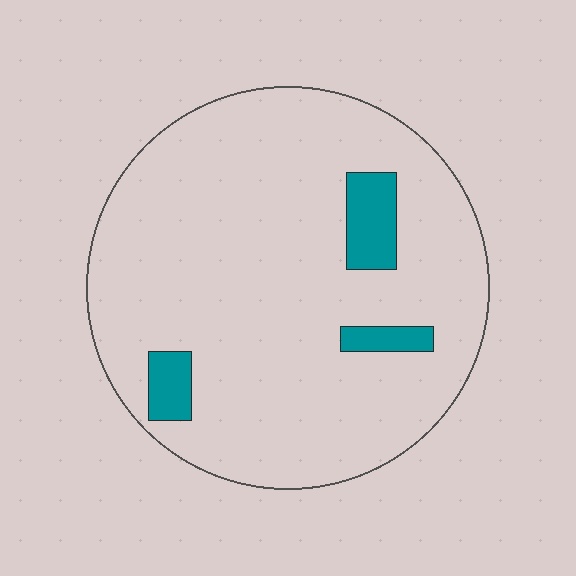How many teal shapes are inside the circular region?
3.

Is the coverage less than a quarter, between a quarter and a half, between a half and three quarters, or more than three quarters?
Less than a quarter.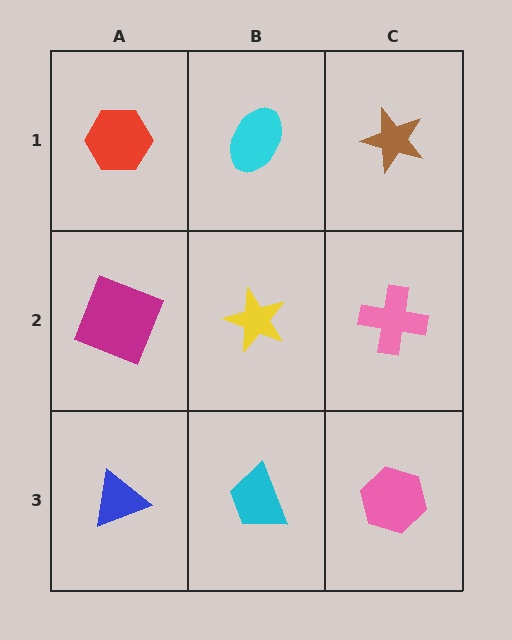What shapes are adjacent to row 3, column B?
A yellow star (row 2, column B), a blue triangle (row 3, column A), a pink hexagon (row 3, column C).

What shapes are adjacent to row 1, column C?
A pink cross (row 2, column C), a cyan ellipse (row 1, column B).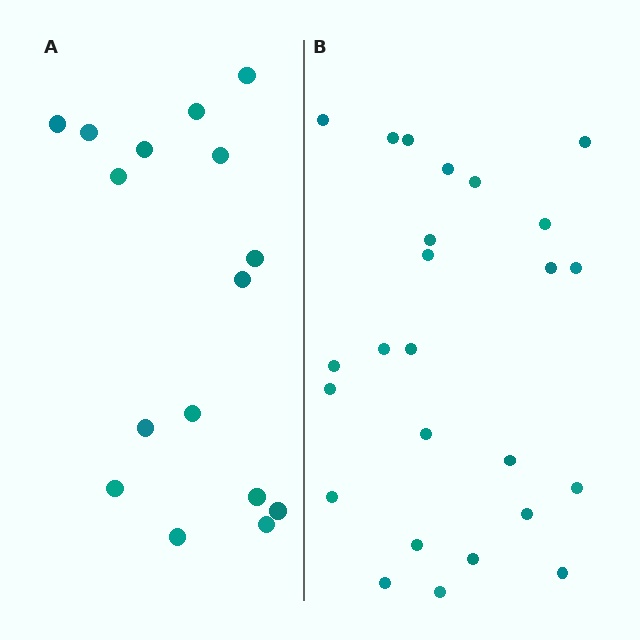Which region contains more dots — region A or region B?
Region B (the right region) has more dots.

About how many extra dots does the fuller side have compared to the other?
Region B has roughly 8 or so more dots than region A.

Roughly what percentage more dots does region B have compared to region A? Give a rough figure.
About 55% more.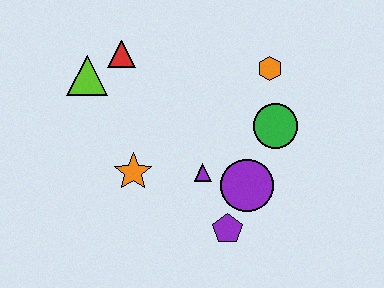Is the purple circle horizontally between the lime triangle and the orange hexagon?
Yes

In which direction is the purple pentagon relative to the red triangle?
The purple pentagon is below the red triangle.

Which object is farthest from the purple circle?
The lime triangle is farthest from the purple circle.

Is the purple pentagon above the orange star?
No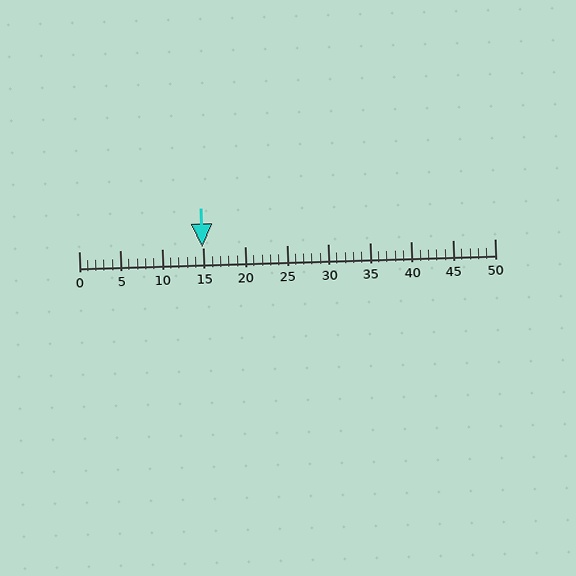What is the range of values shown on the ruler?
The ruler shows values from 0 to 50.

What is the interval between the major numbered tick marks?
The major tick marks are spaced 5 units apart.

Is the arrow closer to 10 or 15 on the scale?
The arrow is closer to 15.